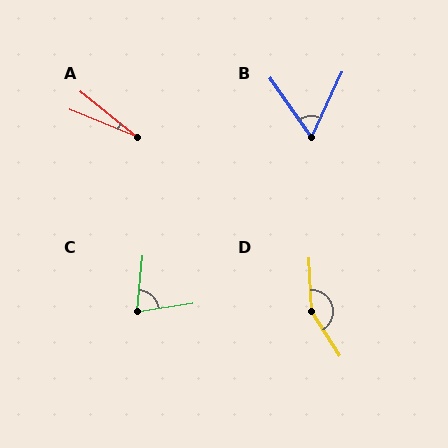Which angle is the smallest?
A, at approximately 17 degrees.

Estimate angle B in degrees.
Approximately 59 degrees.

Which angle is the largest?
D, at approximately 150 degrees.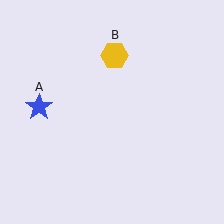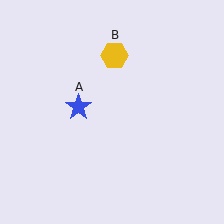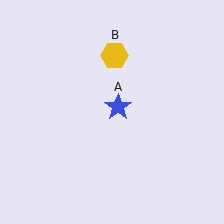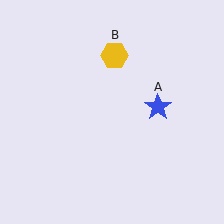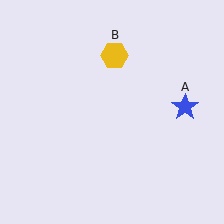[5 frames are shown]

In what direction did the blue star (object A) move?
The blue star (object A) moved right.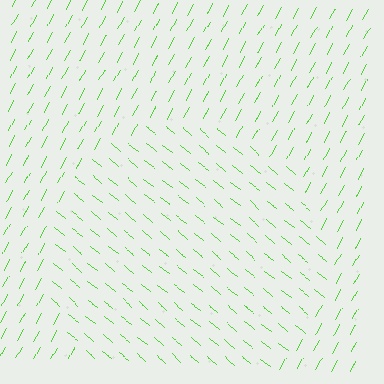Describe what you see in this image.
The image is filled with small lime line segments. A circle region in the image has lines oriented differently from the surrounding lines, creating a visible texture boundary.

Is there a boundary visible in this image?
Yes, there is a texture boundary formed by a change in line orientation.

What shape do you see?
I see a circle.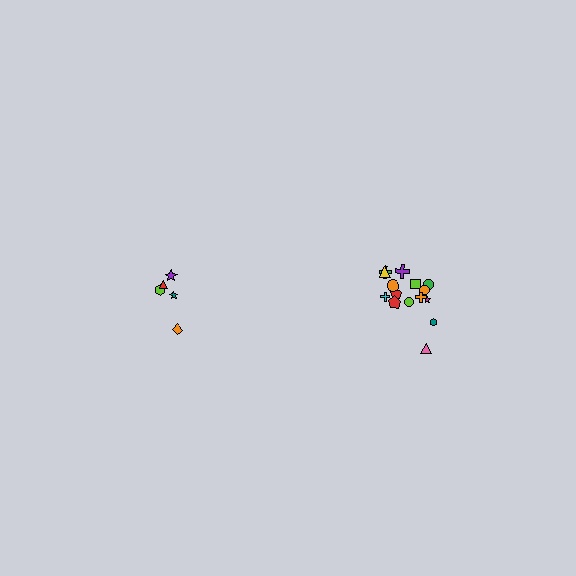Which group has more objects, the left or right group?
The right group.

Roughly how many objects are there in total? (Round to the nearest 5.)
Roughly 20 objects in total.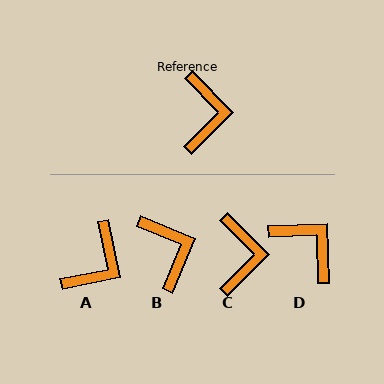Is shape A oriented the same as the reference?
No, it is off by about 34 degrees.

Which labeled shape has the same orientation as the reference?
C.